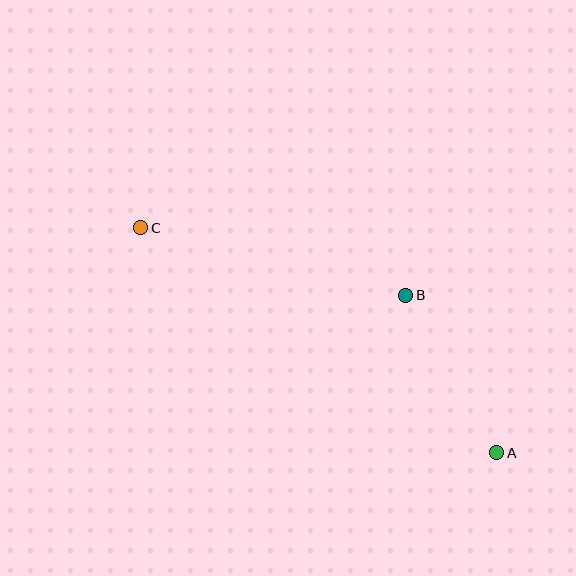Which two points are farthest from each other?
Points A and C are farthest from each other.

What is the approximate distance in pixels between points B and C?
The distance between B and C is approximately 273 pixels.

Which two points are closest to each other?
Points A and B are closest to each other.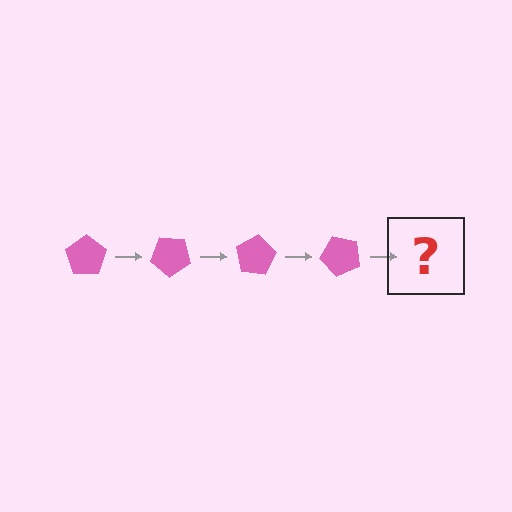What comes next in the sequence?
The next element should be a pink pentagon rotated 160 degrees.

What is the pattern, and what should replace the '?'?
The pattern is that the pentagon rotates 40 degrees each step. The '?' should be a pink pentagon rotated 160 degrees.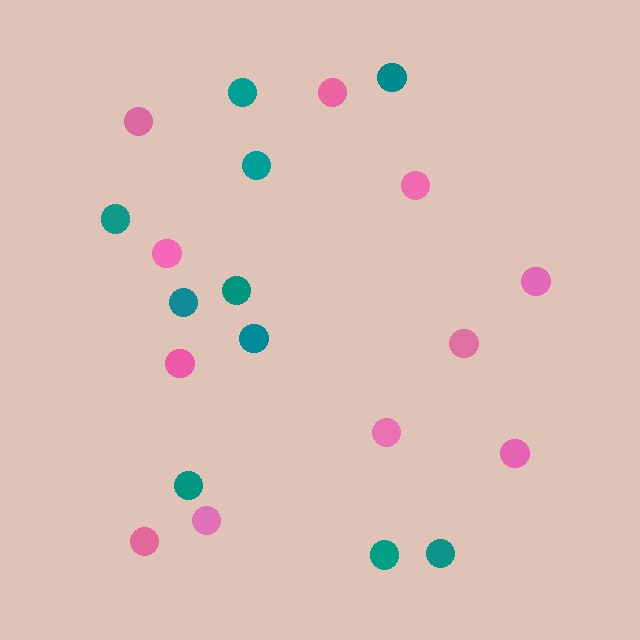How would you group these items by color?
There are 2 groups: one group of teal circles (10) and one group of pink circles (11).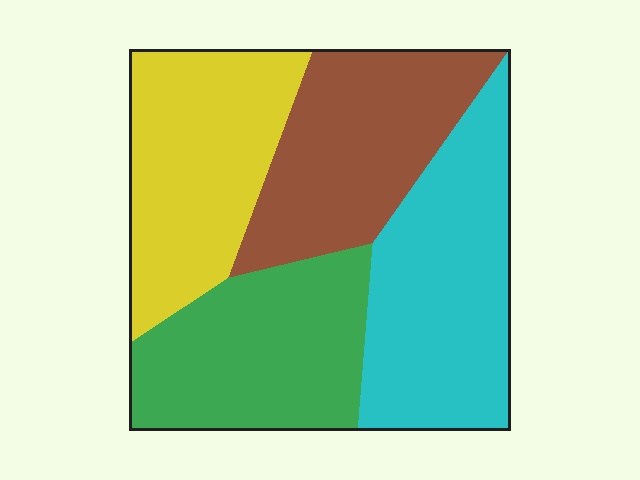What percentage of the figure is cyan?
Cyan takes up between a sixth and a third of the figure.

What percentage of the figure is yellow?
Yellow takes up about one quarter (1/4) of the figure.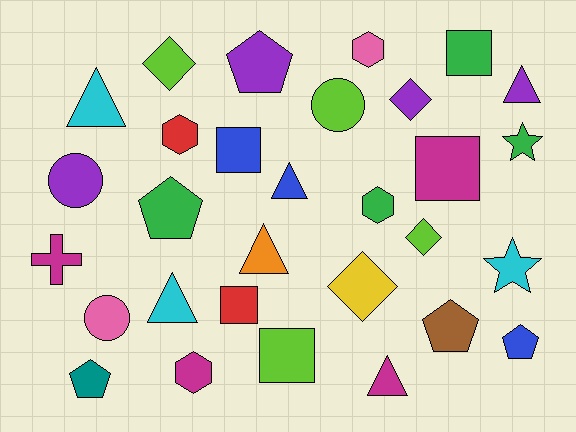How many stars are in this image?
There are 2 stars.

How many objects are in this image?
There are 30 objects.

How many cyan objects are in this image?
There are 3 cyan objects.